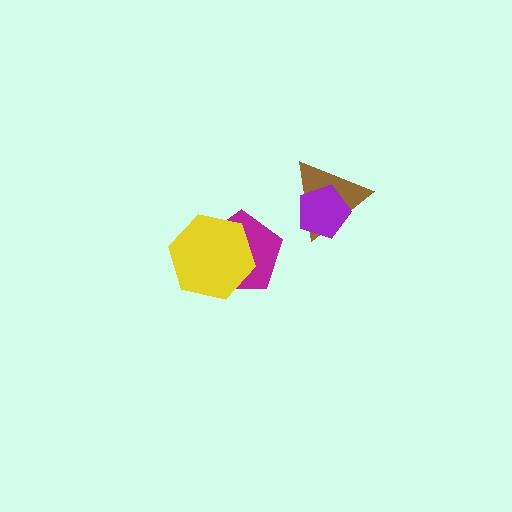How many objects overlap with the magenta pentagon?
1 object overlaps with the magenta pentagon.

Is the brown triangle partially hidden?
Yes, it is partially covered by another shape.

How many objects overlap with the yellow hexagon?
1 object overlaps with the yellow hexagon.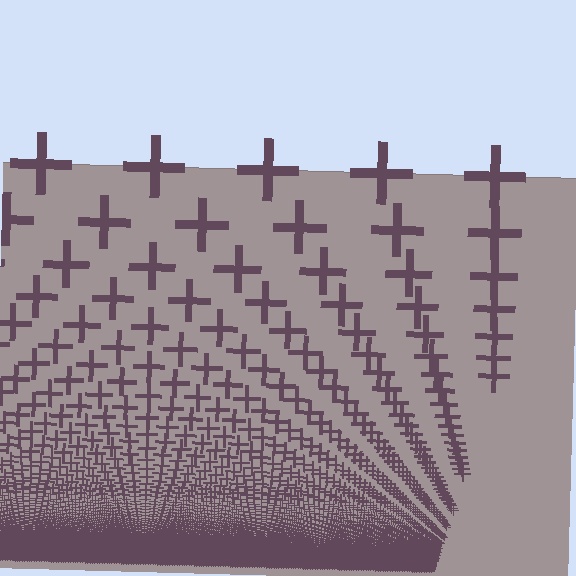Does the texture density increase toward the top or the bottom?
Density increases toward the bottom.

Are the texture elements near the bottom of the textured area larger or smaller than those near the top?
Smaller. The gradient is inverted — elements near the bottom are smaller and denser.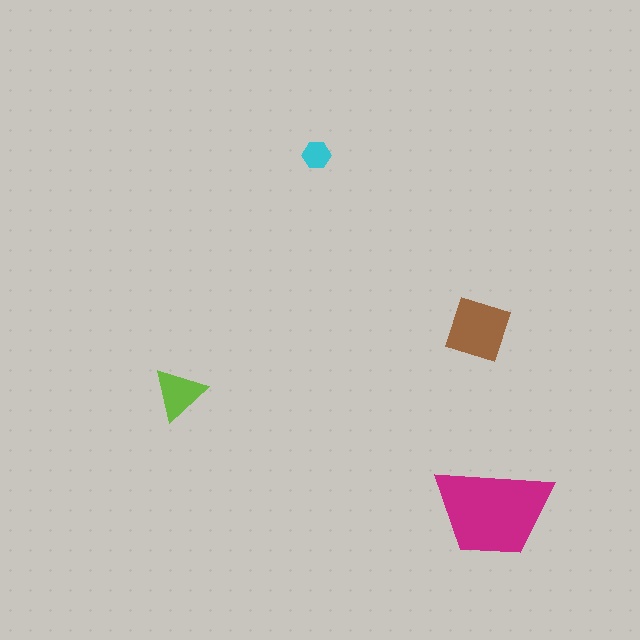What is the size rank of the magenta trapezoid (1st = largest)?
1st.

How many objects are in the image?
There are 4 objects in the image.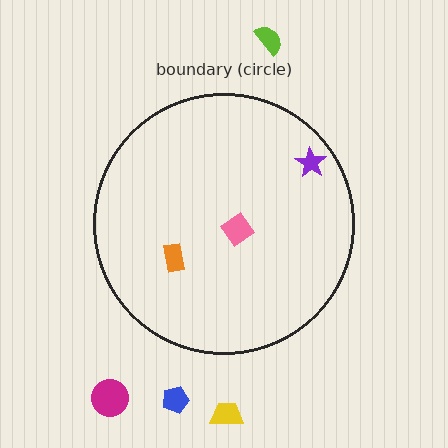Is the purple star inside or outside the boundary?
Inside.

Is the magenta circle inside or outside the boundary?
Outside.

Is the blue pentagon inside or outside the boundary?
Outside.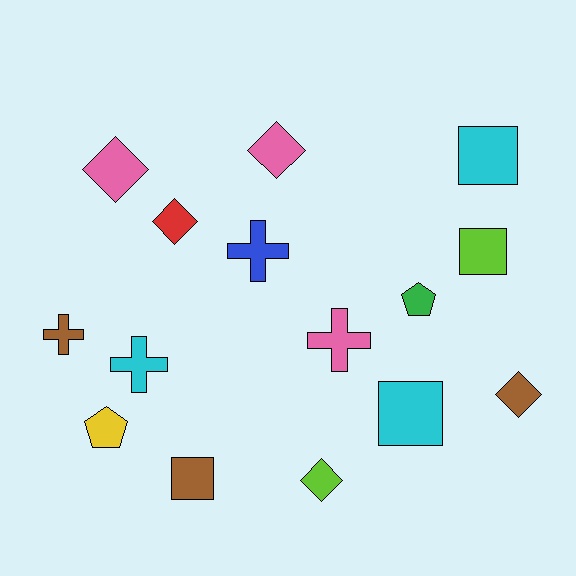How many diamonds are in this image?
There are 5 diamonds.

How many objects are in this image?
There are 15 objects.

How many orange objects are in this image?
There are no orange objects.